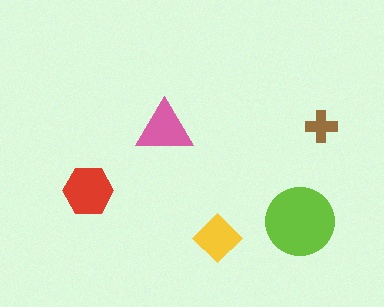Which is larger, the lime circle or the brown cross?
The lime circle.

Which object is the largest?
The lime circle.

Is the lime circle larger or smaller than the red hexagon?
Larger.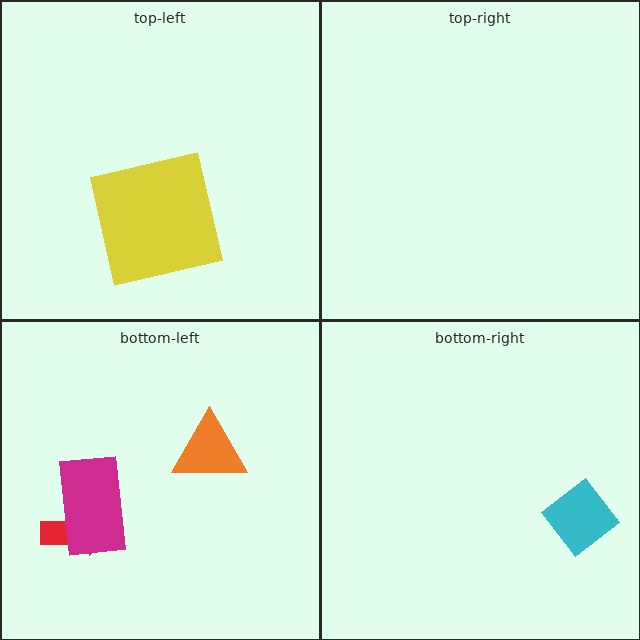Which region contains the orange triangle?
The bottom-left region.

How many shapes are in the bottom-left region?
3.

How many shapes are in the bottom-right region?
1.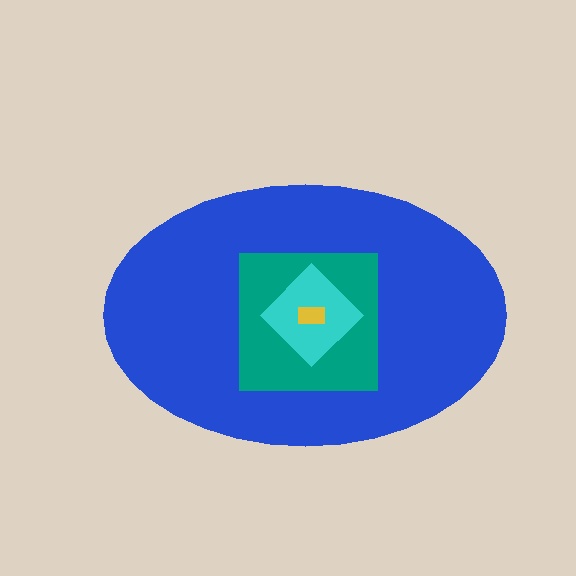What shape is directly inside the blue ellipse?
The teal square.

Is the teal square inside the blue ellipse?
Yes.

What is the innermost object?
The yellow rectangle.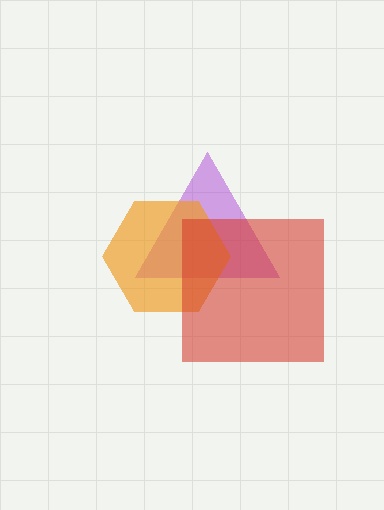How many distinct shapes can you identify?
There are 3 distinct shapes: a purple triangle, an orange hexagon, a red square.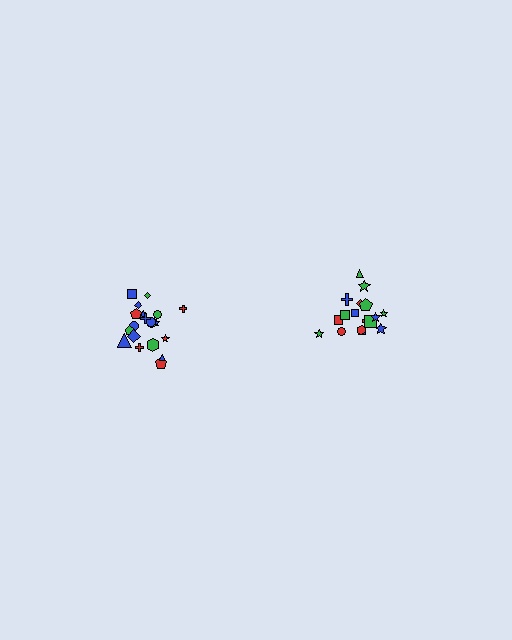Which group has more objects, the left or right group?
The left group.